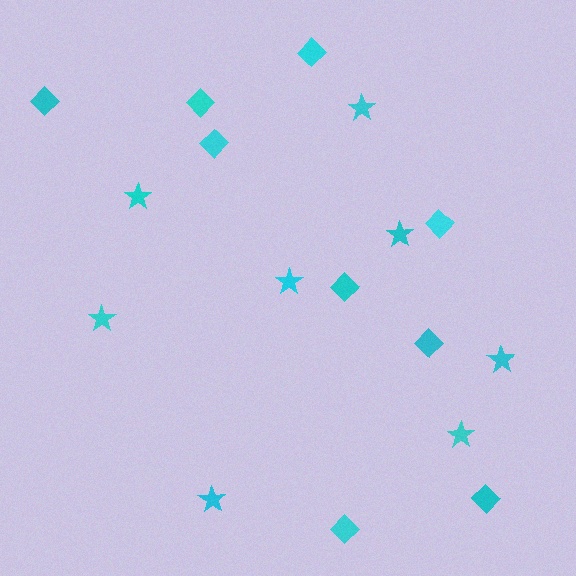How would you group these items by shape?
There are 2 groups: one group of stars (8) and one group of diamonds (9).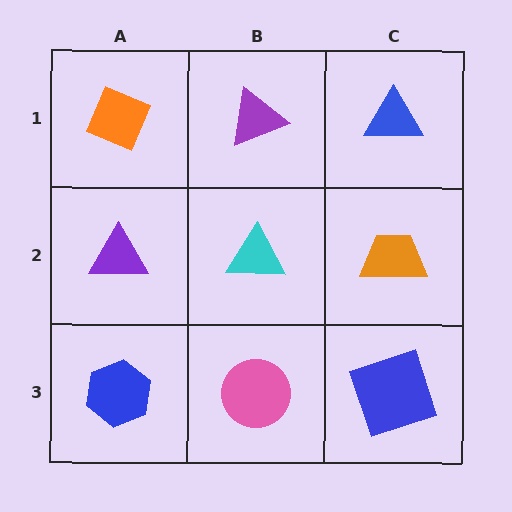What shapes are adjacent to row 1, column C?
An orange trapezoid (row 2, column C), a purple triangle (row 1, column B).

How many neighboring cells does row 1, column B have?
3.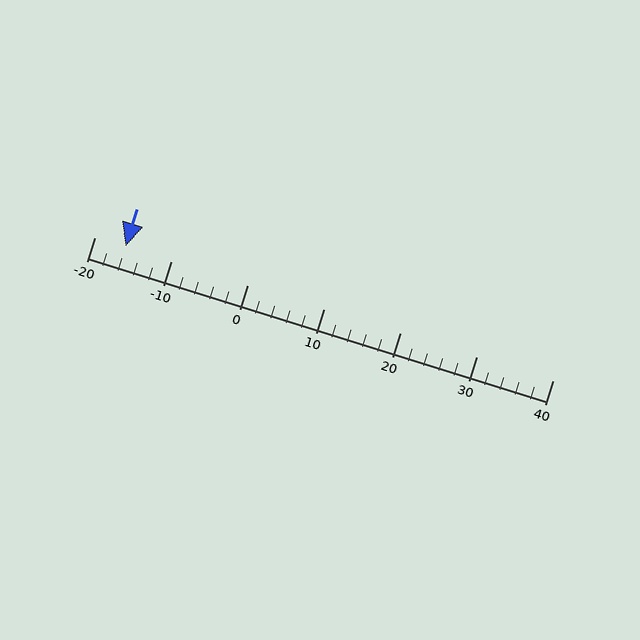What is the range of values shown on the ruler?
The ruler shows values from -20 to 40.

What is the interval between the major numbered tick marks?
The major tick marks are spaced 10 units apart.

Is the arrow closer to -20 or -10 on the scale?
The arrow is closer to -20.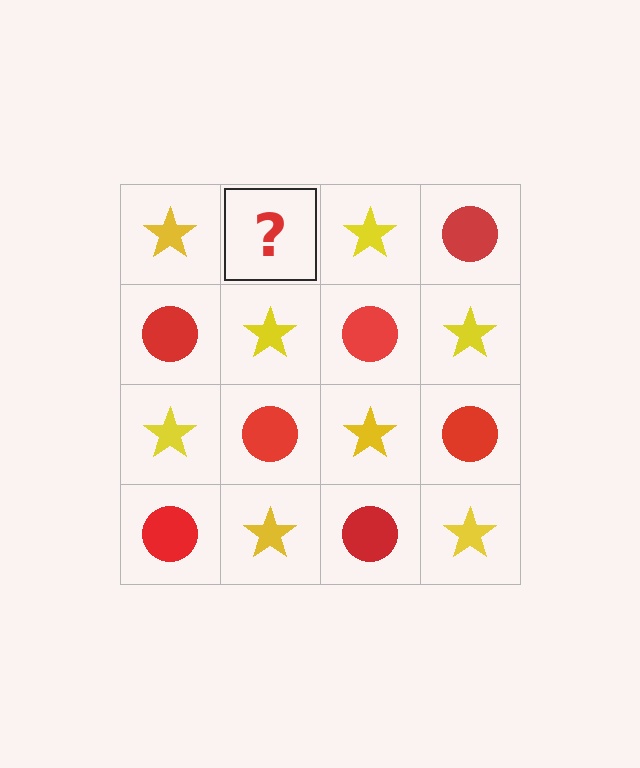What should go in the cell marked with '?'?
The missing cell should contain a red circle.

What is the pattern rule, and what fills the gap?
The rule is that it alternates yellow star and red circle in a checkerboard pattern. The gap should be filled with a red circle.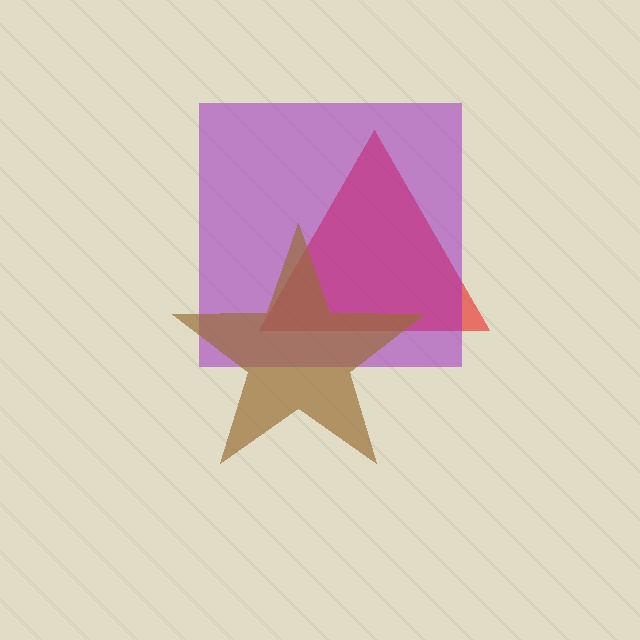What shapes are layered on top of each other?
The layered shapes are: a red triangle, a purple square, a brown star.